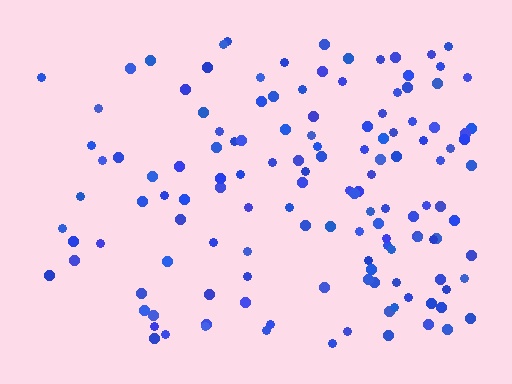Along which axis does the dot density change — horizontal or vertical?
Horizontal.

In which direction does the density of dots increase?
From left to right, with the right side densest.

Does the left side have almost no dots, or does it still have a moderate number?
Still a moderate number, just noticeably fewer than the right.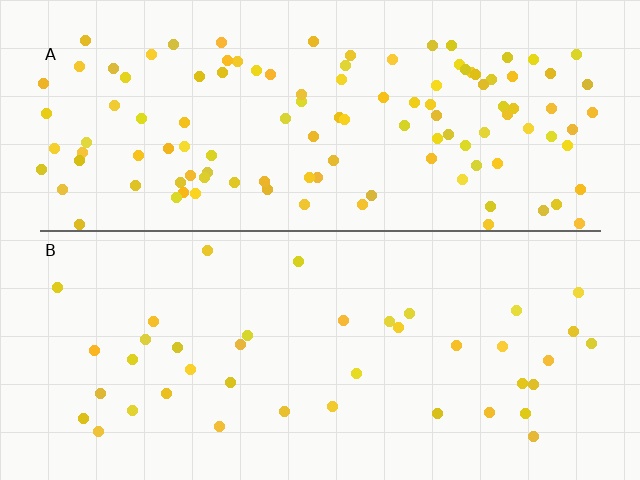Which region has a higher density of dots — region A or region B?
A (the top).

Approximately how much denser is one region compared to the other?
Approximately 2.9× — region A over region B.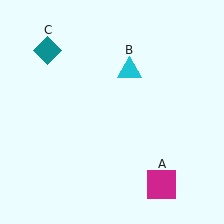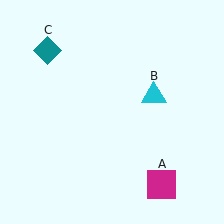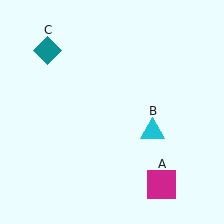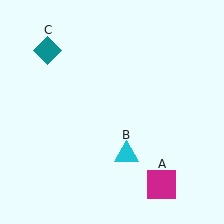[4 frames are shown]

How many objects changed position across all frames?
1 object changed position: cyan triangle (object B).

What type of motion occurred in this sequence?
The cyan triangle (object B) rotated clockwise around the center of the scene.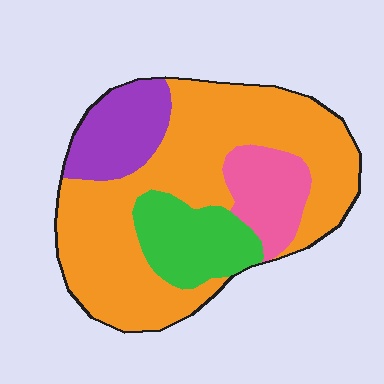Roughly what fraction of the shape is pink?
Pink takes up about one eighth (1/8) of the shape.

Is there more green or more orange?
Orange.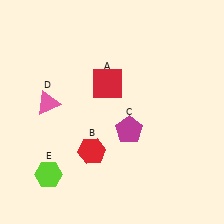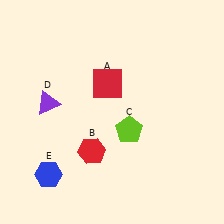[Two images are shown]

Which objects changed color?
C changed from magenta to lime. D changed from pink to purple. E changed from lime to blue.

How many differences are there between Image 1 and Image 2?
There are 3 differences between the two images.